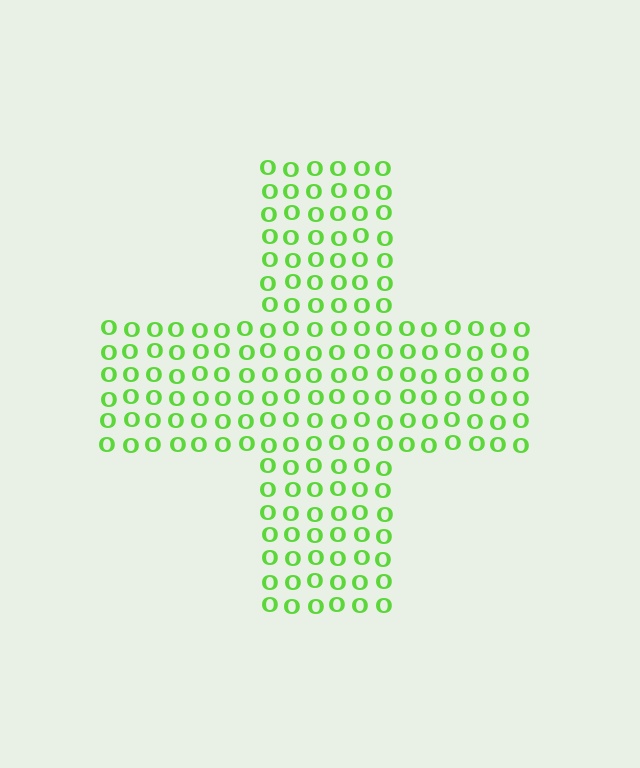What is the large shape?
The large shape is a cross.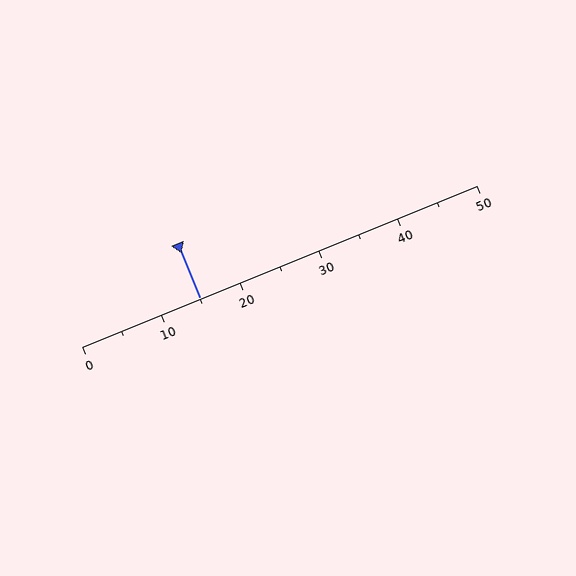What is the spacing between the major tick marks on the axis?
The major ticks are spaced 10 apart.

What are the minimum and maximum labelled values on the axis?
The axis runs from 0 to 50.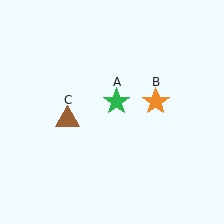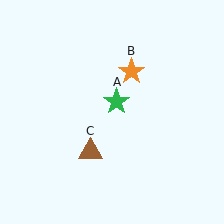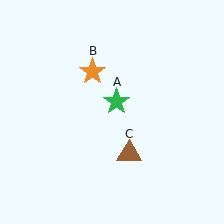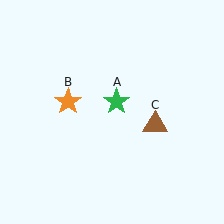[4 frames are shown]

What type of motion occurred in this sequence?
The orange star (object B), brown triangle (object C) rotated counterclockwise around the center of the scene.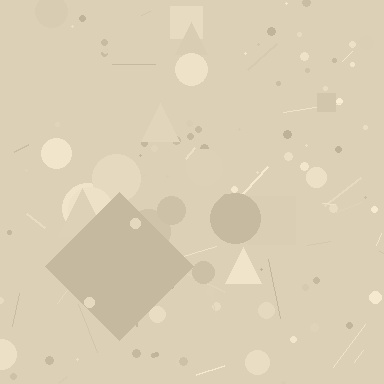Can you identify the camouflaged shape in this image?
The camouflaged shape is a diamond.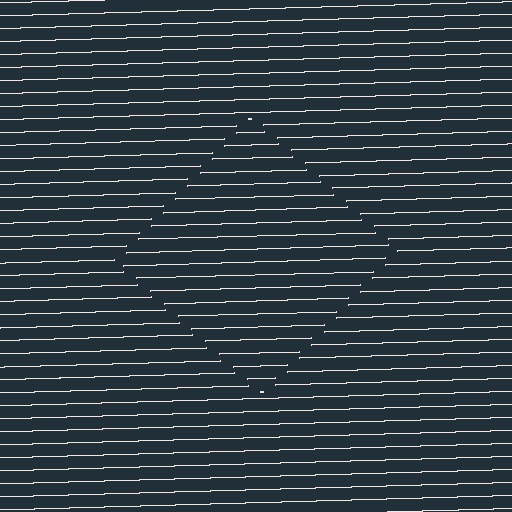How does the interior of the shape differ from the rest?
The interior of the shape contains the same grating, shifted by half a period — the contour is defined by the phase discontinuity where line-ends from the inner and outer gratings abut.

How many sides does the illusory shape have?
4 sides — the line-ends trace a square.